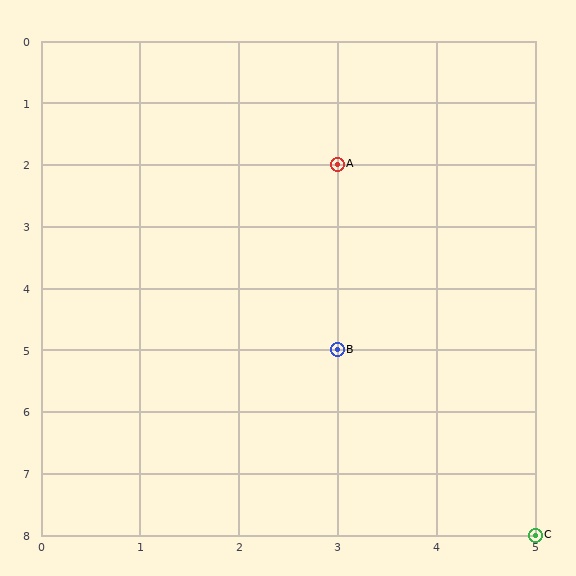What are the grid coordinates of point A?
Point A is at grid coordinates (3, 2).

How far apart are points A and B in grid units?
Points A and B are 3 rows apart.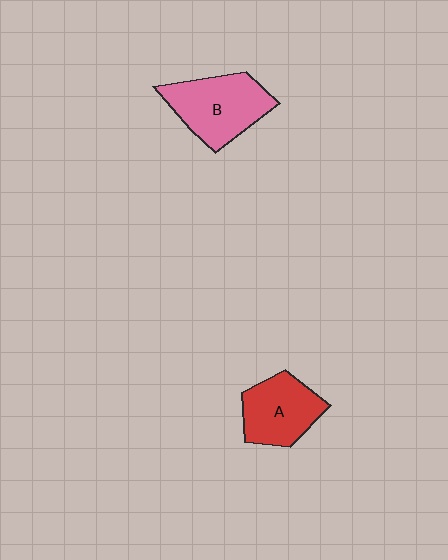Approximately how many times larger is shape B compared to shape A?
Approximately 1.2 times.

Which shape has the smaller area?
Shape A (red).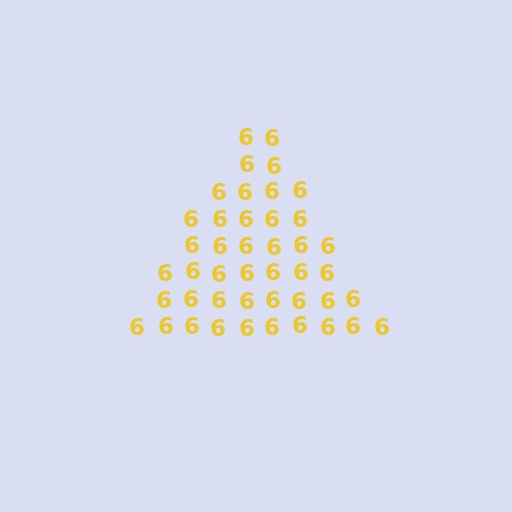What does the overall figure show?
The overall figure shows a triangle.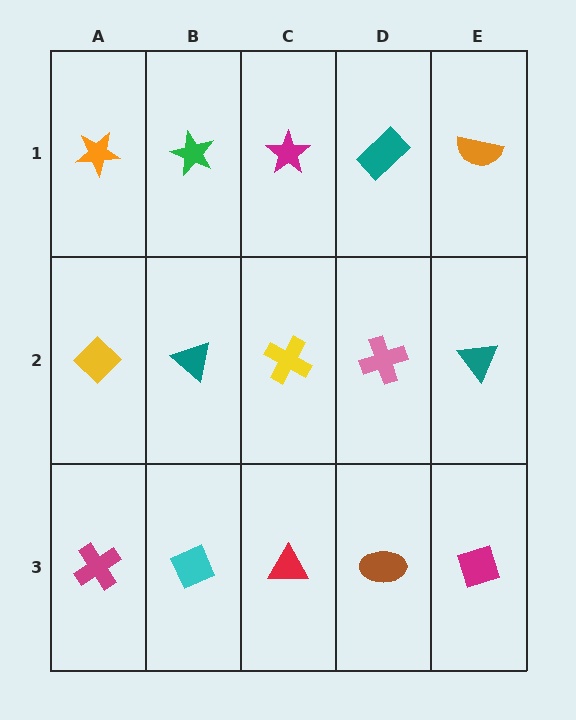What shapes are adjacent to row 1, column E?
A teal triangle (row 2, column E), a teal rectangle (row 1, column D).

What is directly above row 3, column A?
A yellow diamond.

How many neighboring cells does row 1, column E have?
2.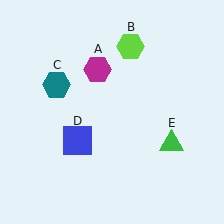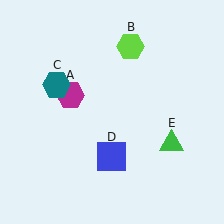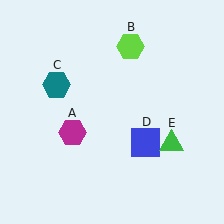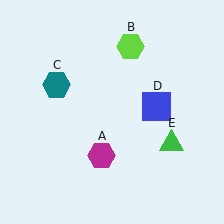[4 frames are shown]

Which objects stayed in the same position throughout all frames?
Lime hexagon (object B) and teal hexagon (object C) and green triangle (object E) remained stationary.